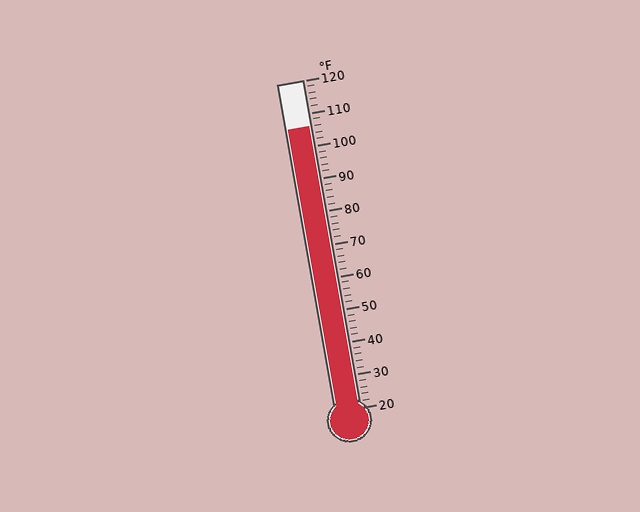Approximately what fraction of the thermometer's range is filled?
The thermometer is filled to approximately 85% of its range.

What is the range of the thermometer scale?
The thermometer scale ranges from 20°F to 120°F.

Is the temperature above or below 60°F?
The temperature is above 60°F.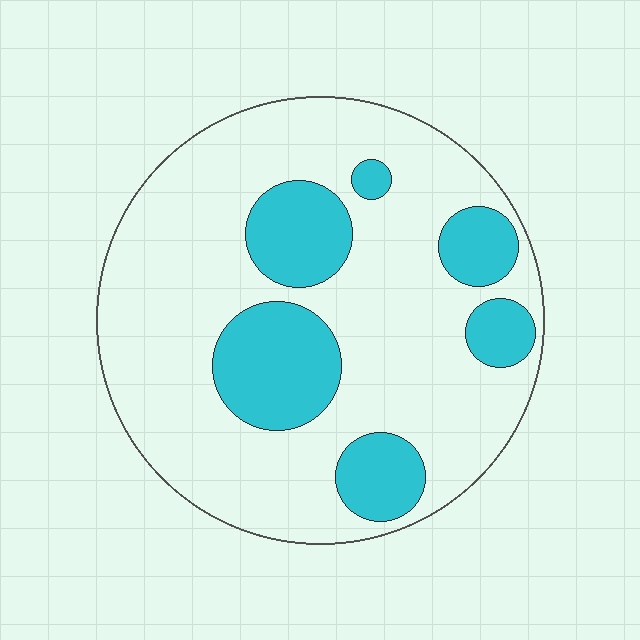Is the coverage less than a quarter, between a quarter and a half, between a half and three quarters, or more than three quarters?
Less than a quarter.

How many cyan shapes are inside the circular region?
6.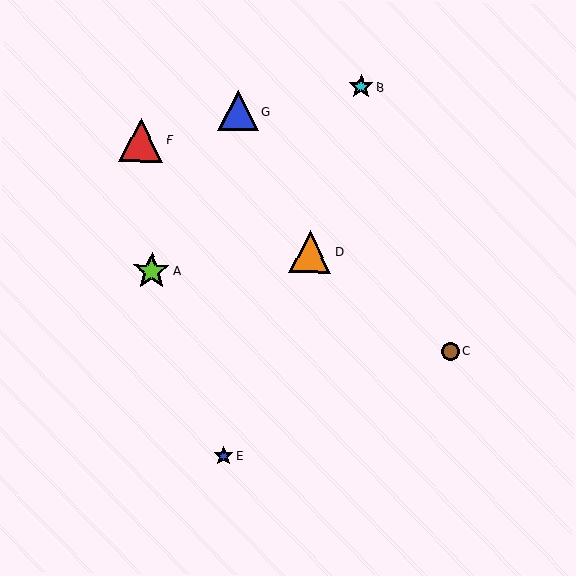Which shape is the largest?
The red triangle (labeled F) is the largest.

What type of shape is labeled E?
Shape E is a blue star.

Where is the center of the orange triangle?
The center of the orange triangle is at (310, 252).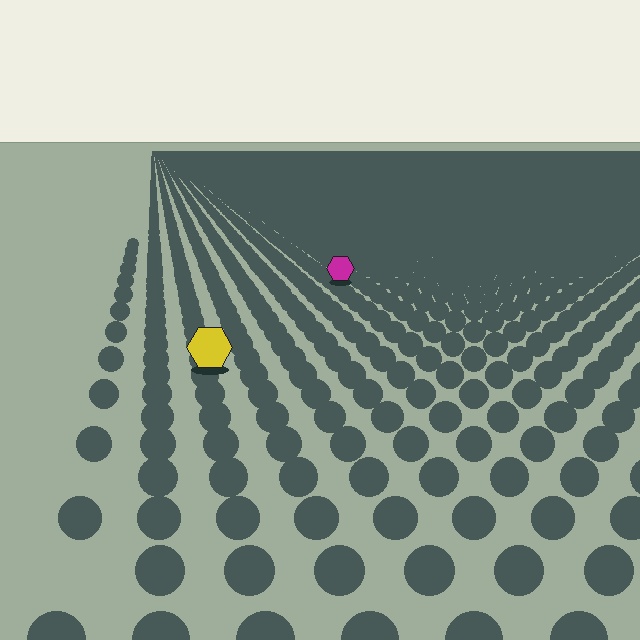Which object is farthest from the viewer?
The magenta hexagon is farthest from the viewer. It appears smaller and the ground texture around it is denser.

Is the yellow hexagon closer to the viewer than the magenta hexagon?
Yes. The yellow hexagon is closer — you can tell from the texture gradient: the ground texture is coarser near it.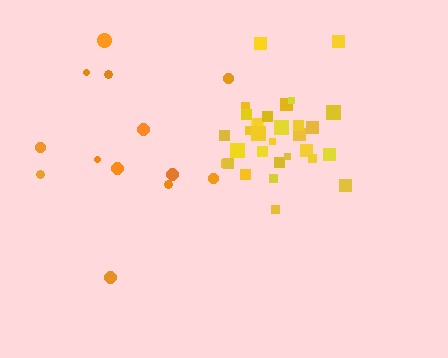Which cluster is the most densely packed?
Yellow.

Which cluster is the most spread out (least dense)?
Orange.